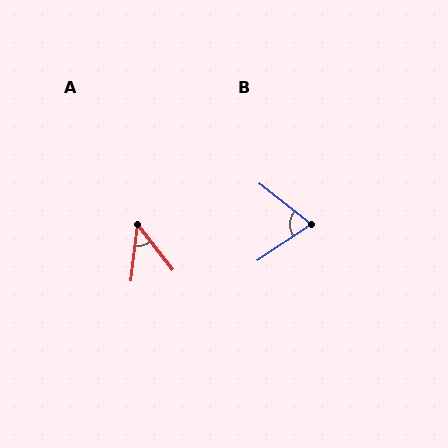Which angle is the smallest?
A, at approximately 44 degrees.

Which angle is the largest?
B, at approximately 72 degrees.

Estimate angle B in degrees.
Approximately 72 degrees.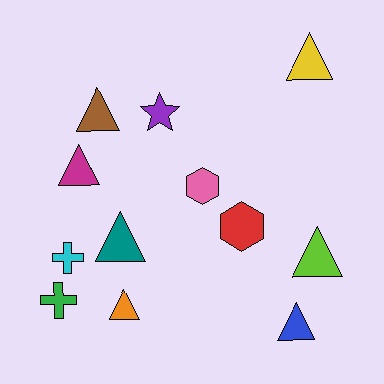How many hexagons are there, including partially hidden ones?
There are 2 hexagons.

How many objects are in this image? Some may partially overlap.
There are 12 objects.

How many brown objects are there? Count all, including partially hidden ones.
There is 1 brown object.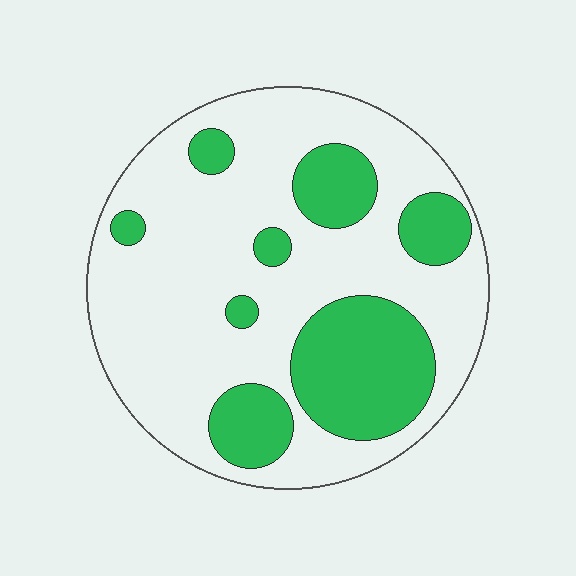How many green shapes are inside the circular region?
8.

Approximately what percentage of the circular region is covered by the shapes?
Approximately 30%.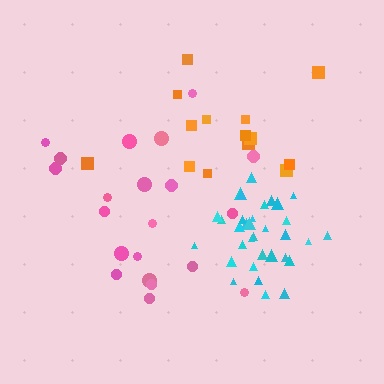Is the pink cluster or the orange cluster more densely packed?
Orange.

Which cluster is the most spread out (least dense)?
Pink.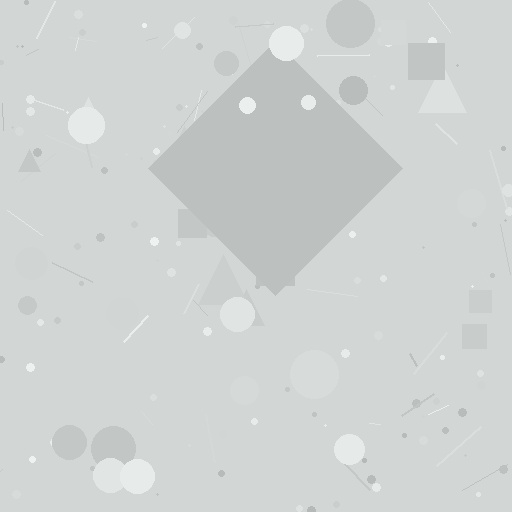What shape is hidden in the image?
A diamond is hidden in the image.